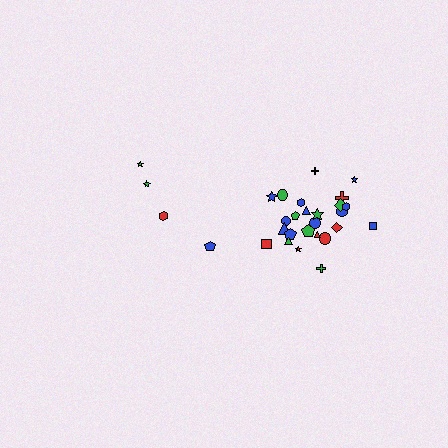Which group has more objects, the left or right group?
The right group.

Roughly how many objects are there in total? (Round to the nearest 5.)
Roughly 30 objects in total.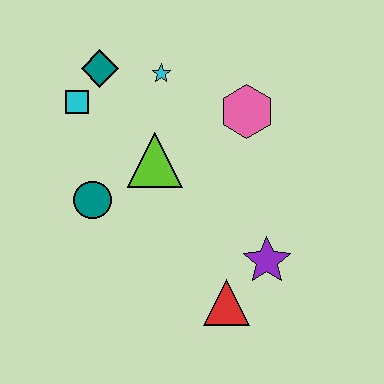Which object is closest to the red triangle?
The purple star is closest to the red triangle.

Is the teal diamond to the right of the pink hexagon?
No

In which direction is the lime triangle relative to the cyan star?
The lime triangle is below the cyan star.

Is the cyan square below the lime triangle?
No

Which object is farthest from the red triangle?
The teal diamond is farthest from the red triangle.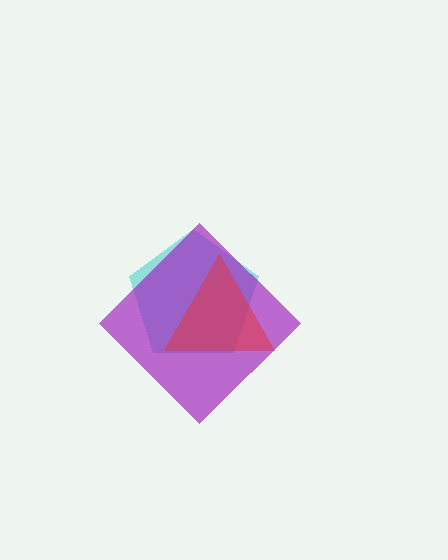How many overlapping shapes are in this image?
There are 3 overlapping shapes in the image.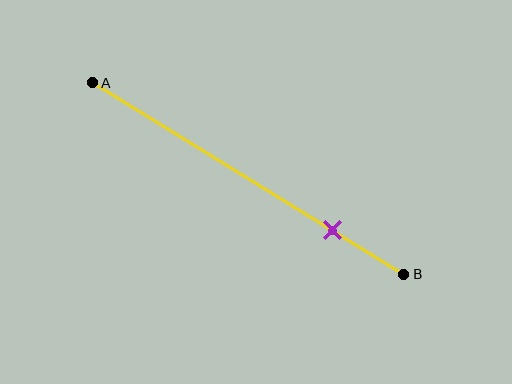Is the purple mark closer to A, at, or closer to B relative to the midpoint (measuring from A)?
The purple mark is closer to point B than the midpoint of segment AB.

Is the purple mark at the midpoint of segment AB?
No, the mark is at about 75% from A, not at the 50% midpoint.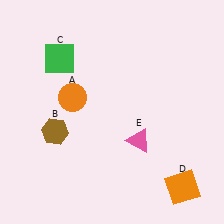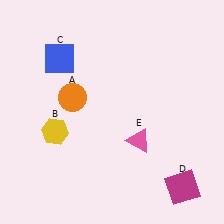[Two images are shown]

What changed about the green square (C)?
In Image 1, C is green. In Image 2, it changed to blue.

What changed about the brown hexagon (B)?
In Image 1, B is brown. In Image 2, it changed to yellow.